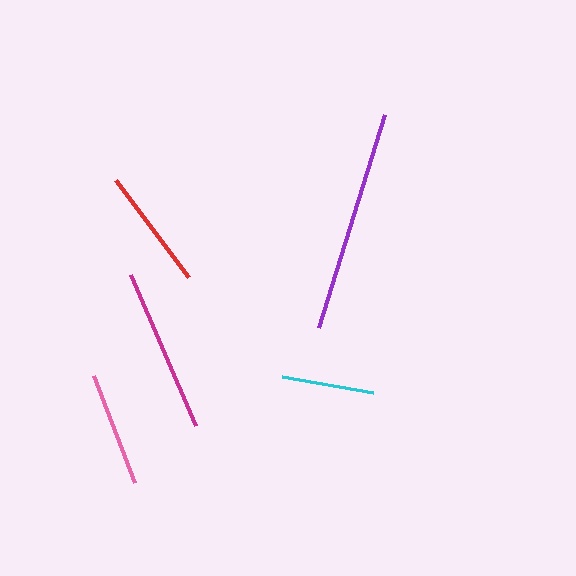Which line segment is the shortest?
The cyan line is the shortest at approximately 92 pixels.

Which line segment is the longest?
The purple line is the longest at approximately 222 pixels.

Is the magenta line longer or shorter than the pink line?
The magenta line is longer than the pink line.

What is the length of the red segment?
The red segment is approximately 121 pixels long.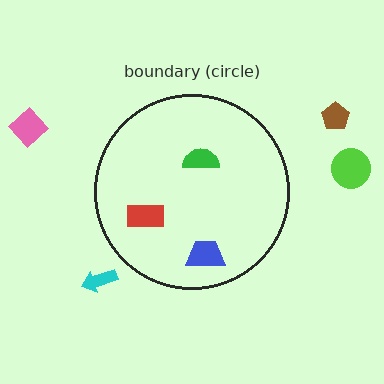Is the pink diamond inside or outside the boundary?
Outside.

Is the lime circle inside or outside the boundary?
Outside.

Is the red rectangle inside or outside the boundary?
Inside.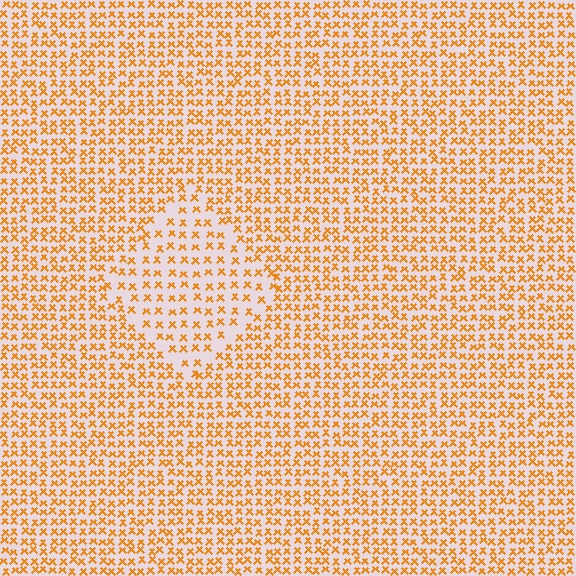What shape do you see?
I see a diamond.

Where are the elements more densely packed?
The elements are more densely packed outside the diamond boundary.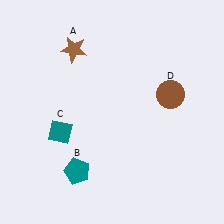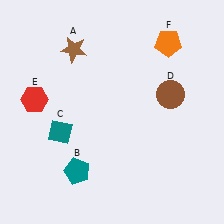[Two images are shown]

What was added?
A red hexagon (E), an orange pentagon (F) were added in Image 2.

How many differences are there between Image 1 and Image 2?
There are 2 differences between the two images.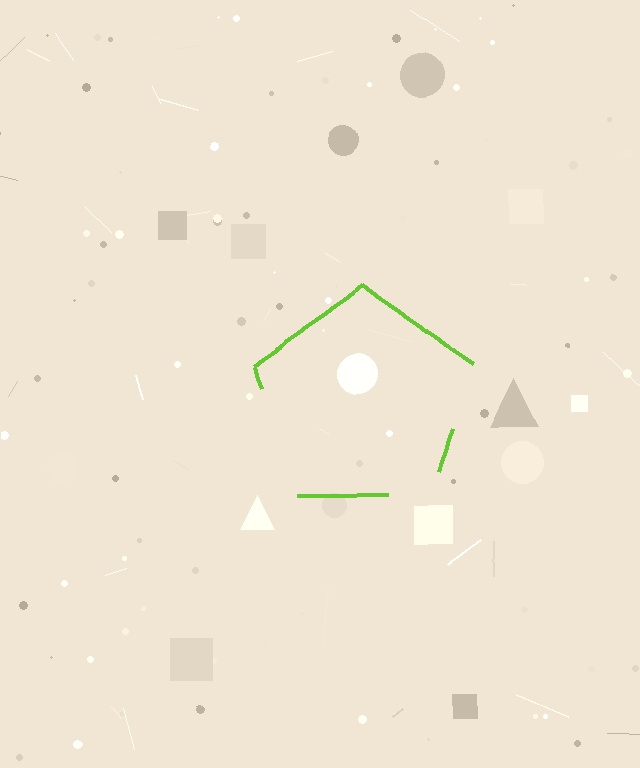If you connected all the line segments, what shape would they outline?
They would outline a pentagon.